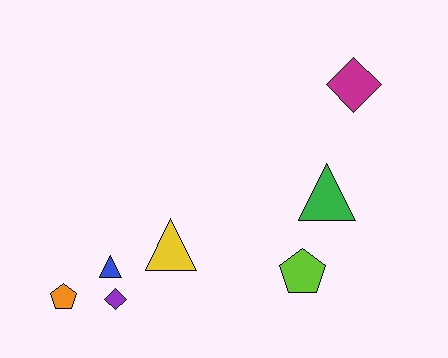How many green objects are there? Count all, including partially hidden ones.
There is 1 green object.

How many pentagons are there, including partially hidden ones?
There are 2 pentagons.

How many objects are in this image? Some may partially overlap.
There are 7 objects.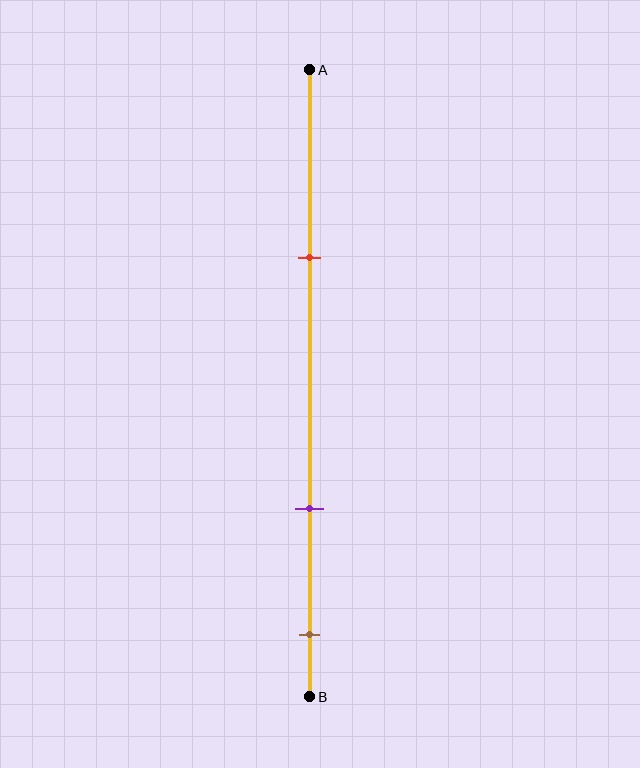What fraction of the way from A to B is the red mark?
The red mark is approximately 30% (0.3) of the way from A to B.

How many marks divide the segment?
There are 3 marks dividing the segment.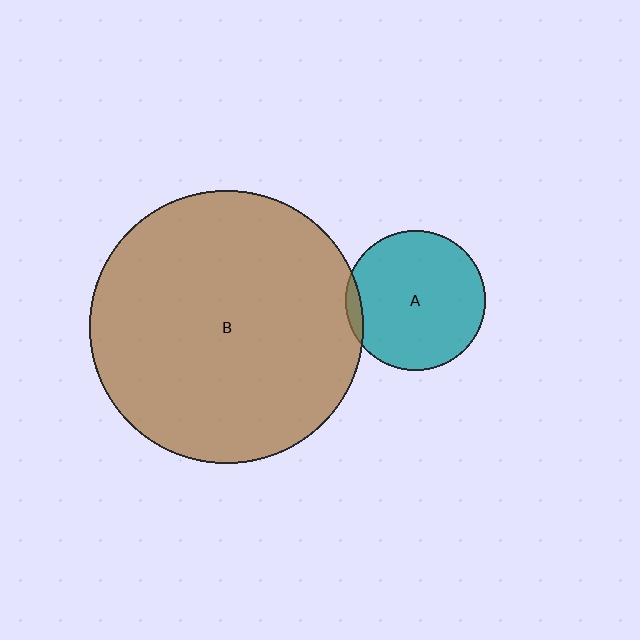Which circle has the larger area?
Circle B (brown).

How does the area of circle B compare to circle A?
Approximately 3.8 times.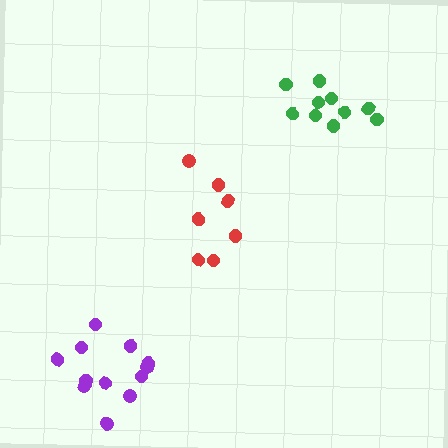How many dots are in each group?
Group 1: 7 dots, Group 2: 12 dots, Group 3: 10 dots (29 total).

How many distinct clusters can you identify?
There are 3 distinct clusters.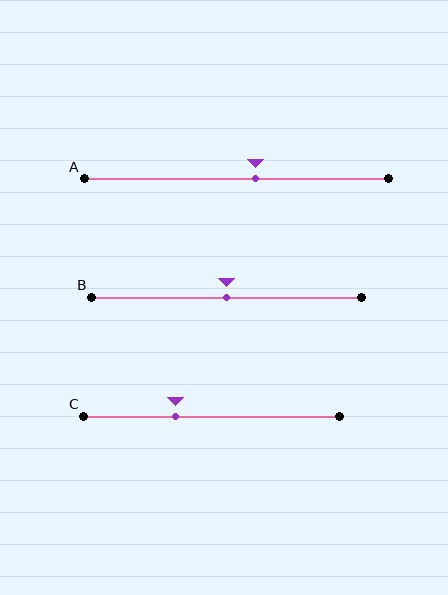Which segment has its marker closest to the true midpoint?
Segment B has its marker closest to the true midpoint.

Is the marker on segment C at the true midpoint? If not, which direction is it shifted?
No, the marker on segment C is shifted to the left by about 14% of the segment length.